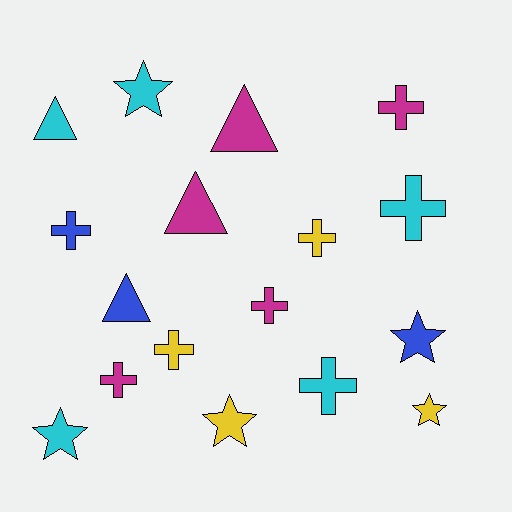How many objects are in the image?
There are 17 objects.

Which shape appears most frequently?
Cross, with 8 objects.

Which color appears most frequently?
Magenta, with 5 objects.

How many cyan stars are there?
There are 2 cyan stars.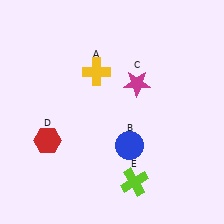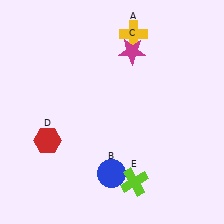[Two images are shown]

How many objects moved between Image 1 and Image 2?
3 objects moved between the two images.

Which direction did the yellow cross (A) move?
The yellow cross (A) moved up.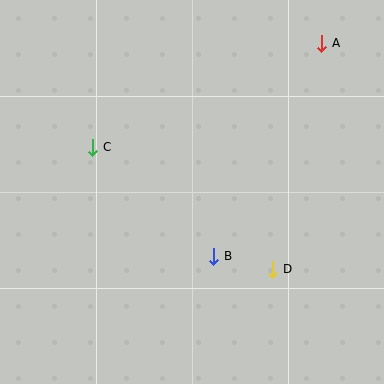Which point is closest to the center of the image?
Point B at (214, 256) is closest to the center.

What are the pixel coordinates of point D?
Point D is at (273, 269).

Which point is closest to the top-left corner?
Point C is closest to the top-left corner.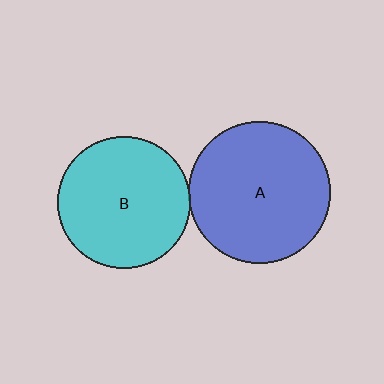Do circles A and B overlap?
Yes.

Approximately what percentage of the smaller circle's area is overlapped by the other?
Approximately 5%.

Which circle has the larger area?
Circle A (blue).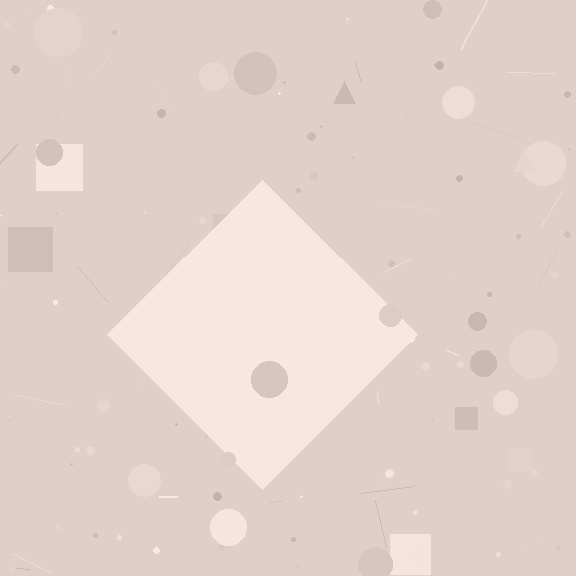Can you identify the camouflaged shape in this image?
The camouflaged shape is a diamond.